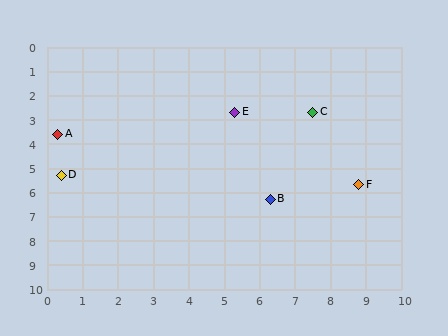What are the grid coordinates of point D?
Point D is at approximately (0.4, 5.3).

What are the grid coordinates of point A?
Point A is at approximately (0.3, 3.6).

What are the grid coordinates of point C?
Point C is at approximately (7.5, 2.7).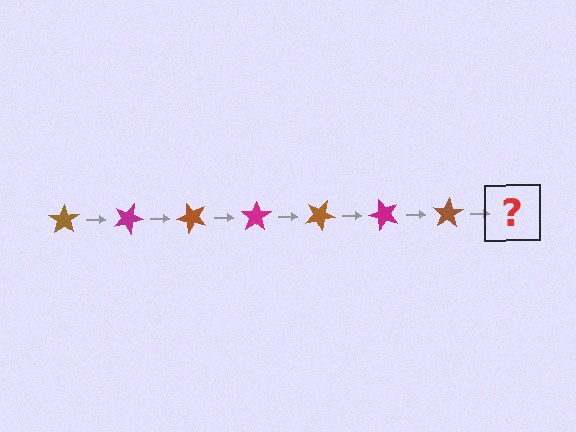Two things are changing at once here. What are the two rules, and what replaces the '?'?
The two rules are that it rotates 25 degrees each step and the color cycles through brown and magenta. The '?' should be a magenta star, rotated 175 degrees from the start.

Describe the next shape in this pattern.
It should be a magenta star, rotated 175 degrees from the start.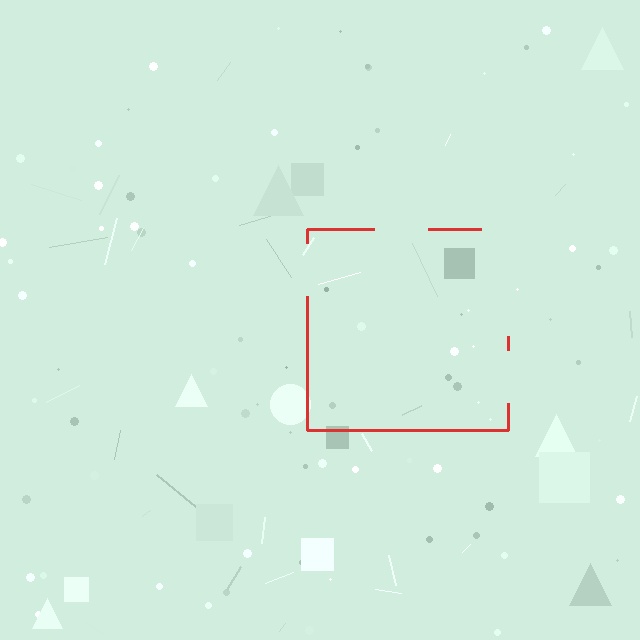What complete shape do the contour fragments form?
The contour fragments form a square.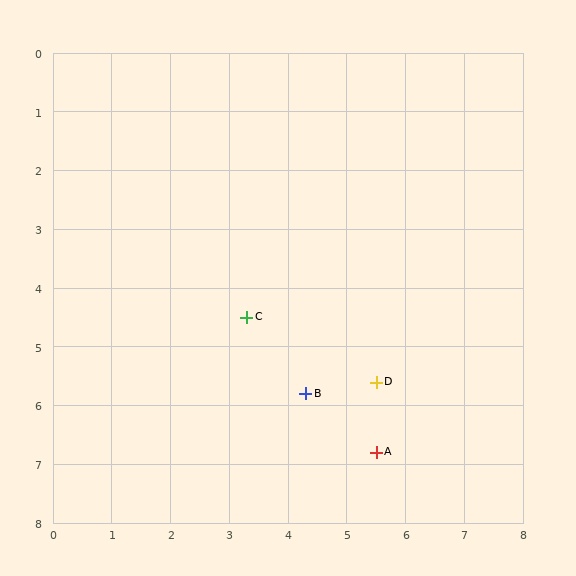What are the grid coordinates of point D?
Point D is at approximately (5.5, 5.6).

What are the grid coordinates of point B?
Point B is at approximately (4.3, 5.8).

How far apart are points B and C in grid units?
Points B and C are about 1.6 grid units apart.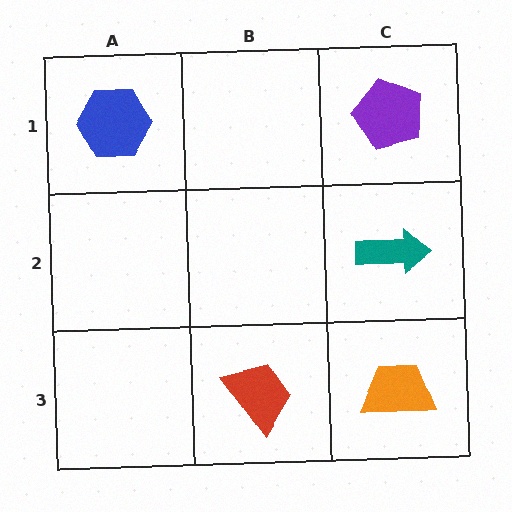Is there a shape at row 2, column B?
No, that cell is empty.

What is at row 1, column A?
A blue hexagon.